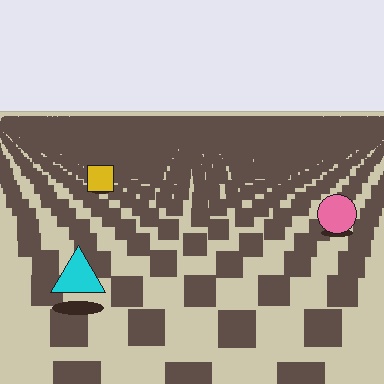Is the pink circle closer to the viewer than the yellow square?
Yes. The pink circle is closer — you can tell from the texture gradient: the ground texture is coarser near it.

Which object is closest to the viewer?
The cyan triangle is closest. The texture marks near it are larger and more spread out.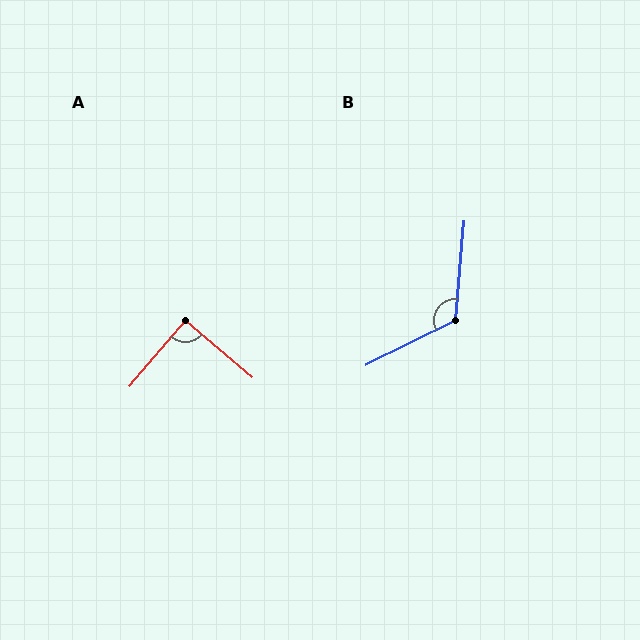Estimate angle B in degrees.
Approximately 122 degrees.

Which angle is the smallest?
A, at approximately 90 degrees.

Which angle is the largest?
B, at approximately 122 degrees.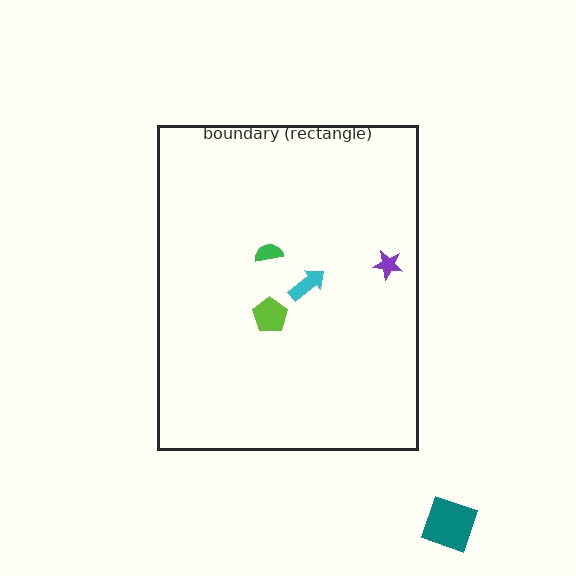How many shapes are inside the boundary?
4 inside, 1 outside.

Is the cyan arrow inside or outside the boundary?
Inside.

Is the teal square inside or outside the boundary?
Outside.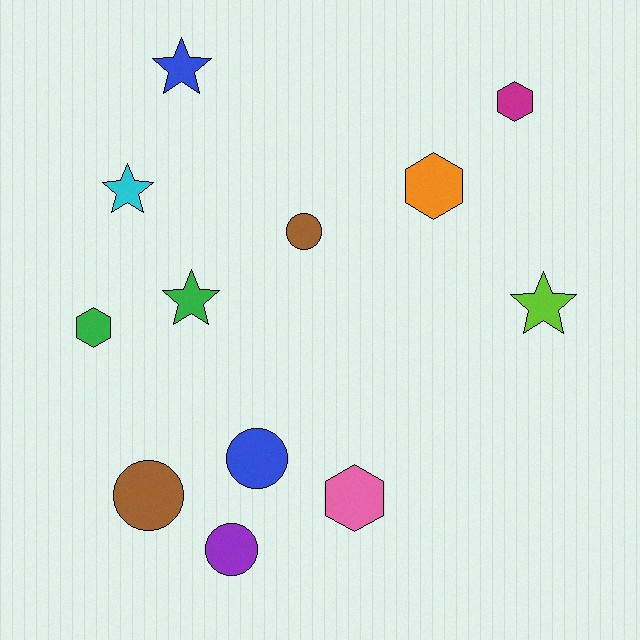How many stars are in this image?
There are 4 stars.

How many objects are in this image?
There are 12 objects.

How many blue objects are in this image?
There are 2 blue objects.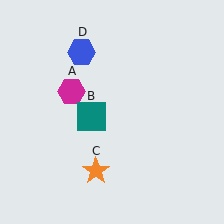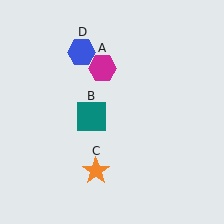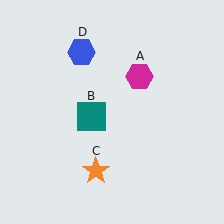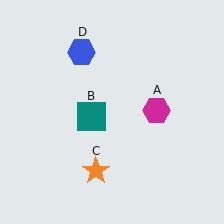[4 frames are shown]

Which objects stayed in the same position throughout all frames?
Teal square (object B) and orange star (object C) and blue hexagon (object D) remained stationary.